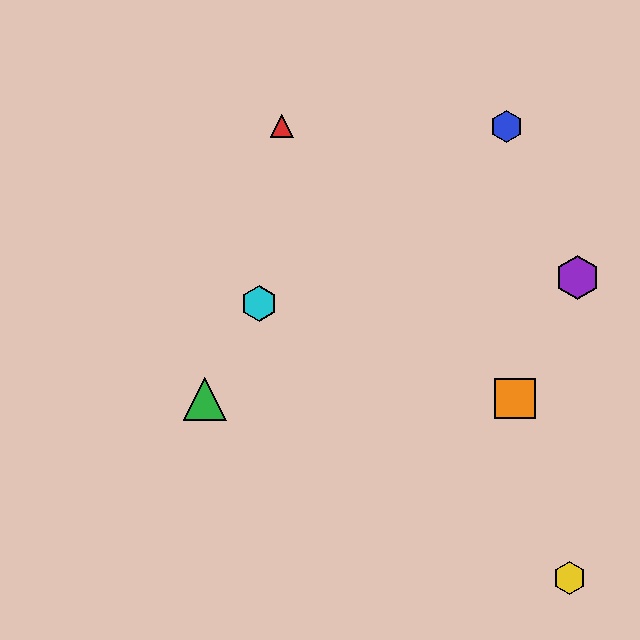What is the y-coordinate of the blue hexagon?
The blue hexagon is at y≈126.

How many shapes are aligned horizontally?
2 shapes (the green triangle, the orange square) are aligned horizontally.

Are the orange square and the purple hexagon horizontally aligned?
No, the orange square is at y≈399 and the purple hexagon is at y≈278.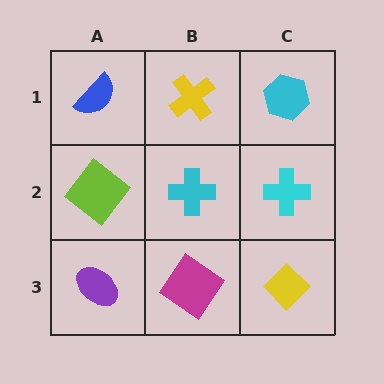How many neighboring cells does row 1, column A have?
2.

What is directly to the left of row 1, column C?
A yellow cross.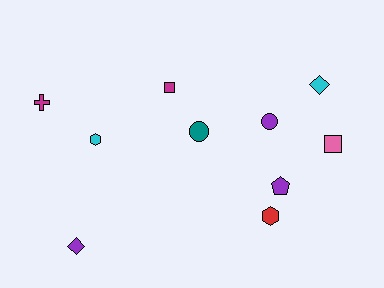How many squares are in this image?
There are 2 squares.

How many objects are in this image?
There are 10 objects.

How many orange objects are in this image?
There are no orange objects.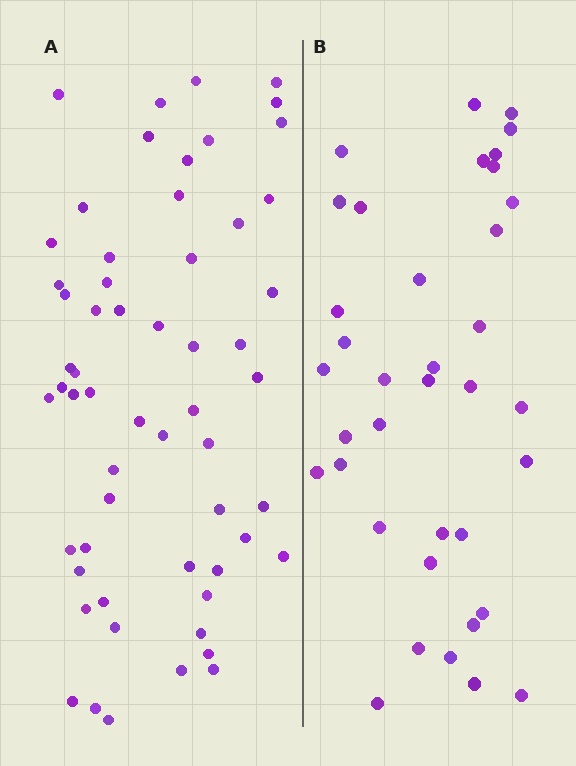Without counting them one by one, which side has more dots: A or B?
Region A (the left region) has more dots.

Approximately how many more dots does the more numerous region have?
Region A has approximately 20 more dots than region B.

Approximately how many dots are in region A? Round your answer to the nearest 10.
About 60 dots. (The exact count is 58, which rounds to 60.)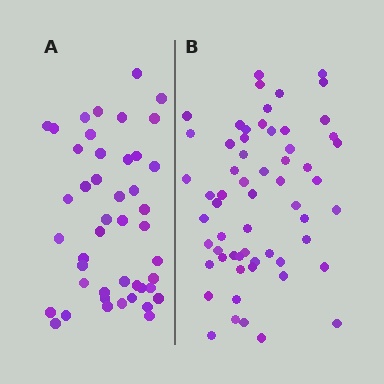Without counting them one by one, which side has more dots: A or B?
Region B (the right region) has more dots.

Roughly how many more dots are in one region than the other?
Region B has approximately 15 more dots than region A.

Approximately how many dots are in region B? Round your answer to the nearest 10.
About 60 dots.